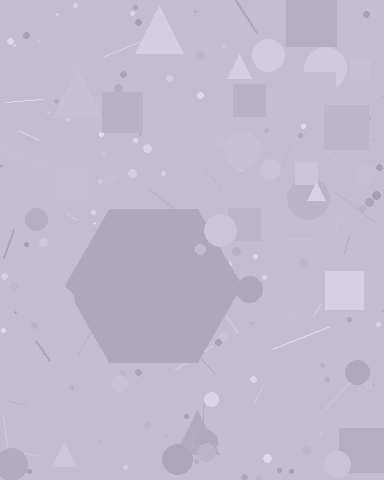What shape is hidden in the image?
A hexagon is hidden in the image.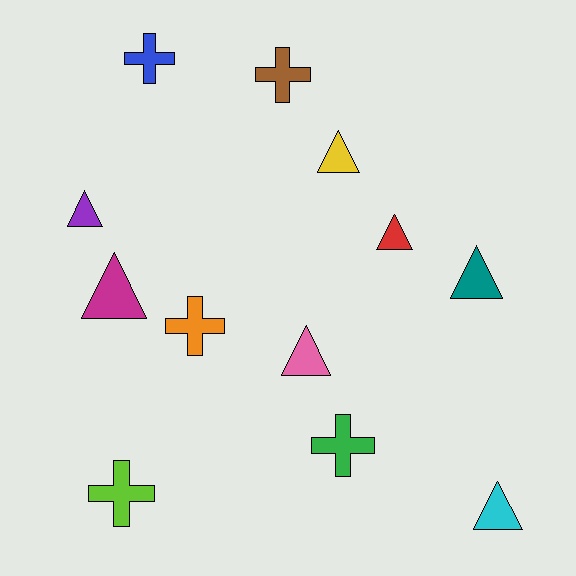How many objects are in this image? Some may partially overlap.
There are 12 objects.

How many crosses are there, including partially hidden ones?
There are 5 crosses.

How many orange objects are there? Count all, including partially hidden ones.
There is 1 orange object.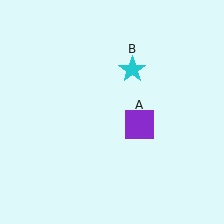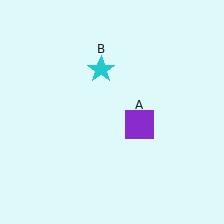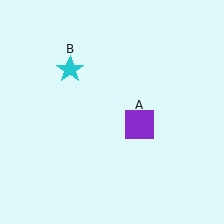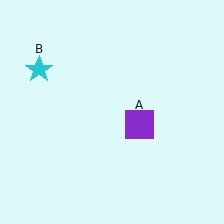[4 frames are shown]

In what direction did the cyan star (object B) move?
The cyan star (object B) moved left.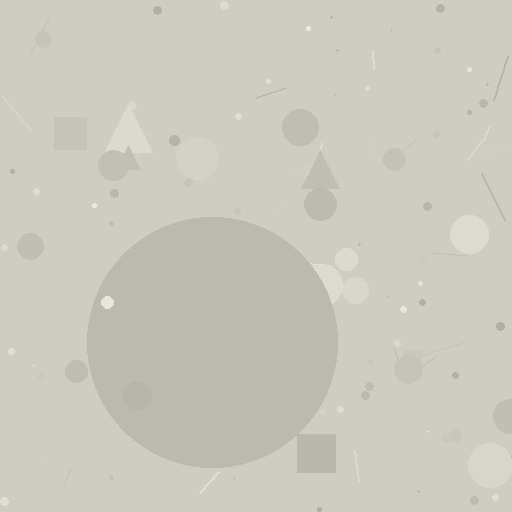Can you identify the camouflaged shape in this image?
The camouflaged shape is a circle.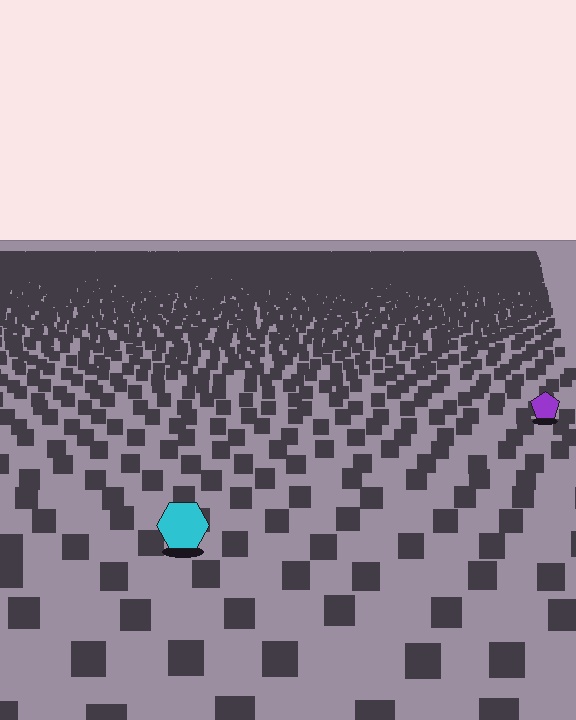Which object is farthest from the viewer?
The purple pentagon is farthest from the viewer. It appears smaller and the ground texture around it is denser.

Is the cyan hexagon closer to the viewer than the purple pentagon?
Yes. The cyan hexagon is closer — you can tell from the texture gradient: the ground texture is coarser near it.